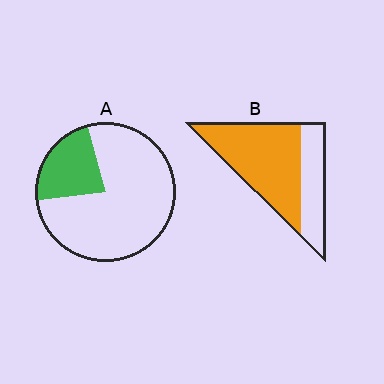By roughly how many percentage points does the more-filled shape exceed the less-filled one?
By roughly 45 percentage points (B over A).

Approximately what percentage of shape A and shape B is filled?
A is approximately 25% and B is approximately 70%.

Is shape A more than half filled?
No.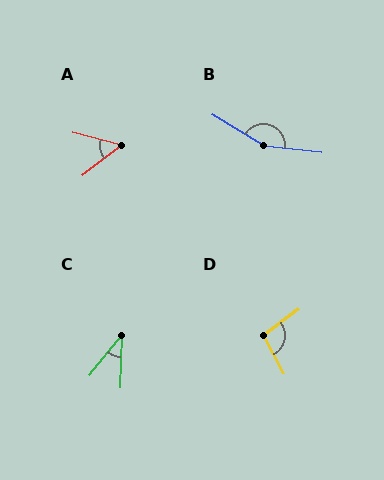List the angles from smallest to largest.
C (37°), A (52°), D (99°), B (155°).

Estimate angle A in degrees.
Approximately 52 degrees.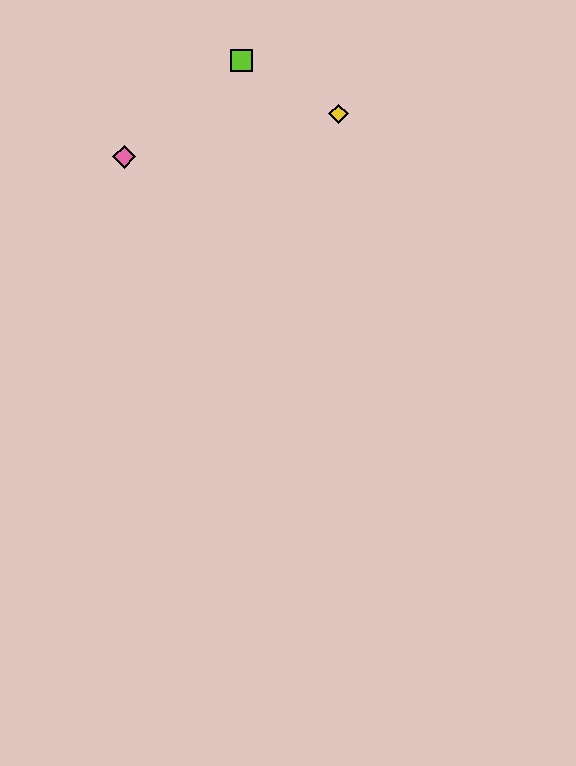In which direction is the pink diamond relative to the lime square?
The pink diamond is to the left of the lime square.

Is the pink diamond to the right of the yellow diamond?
No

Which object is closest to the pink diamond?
The lime square is closest to the pink diamond.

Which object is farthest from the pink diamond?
The yellow diamond is farthest from the pink diamond.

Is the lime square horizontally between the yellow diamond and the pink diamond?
Yes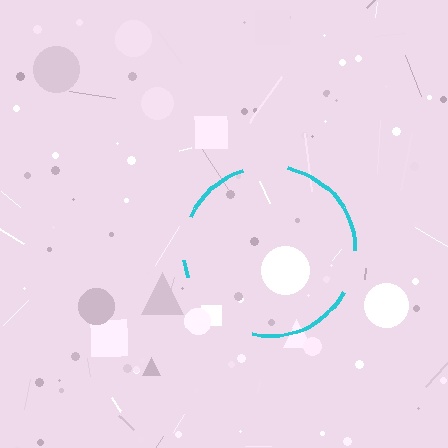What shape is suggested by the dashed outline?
The dashed outline suggests a circle.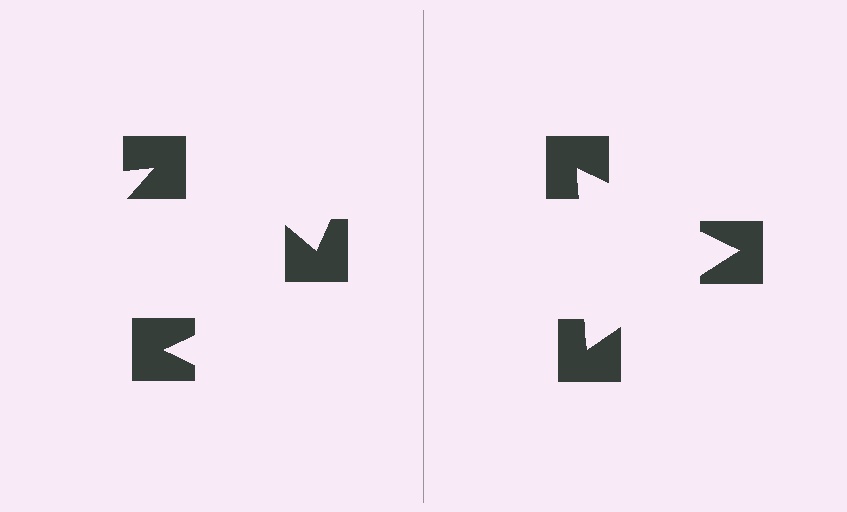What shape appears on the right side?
An illusory triangle.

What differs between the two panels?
The notched squares are positioned identically on both sides; only the wedge orientations differ. On the right they align to a triangle; on the left they are misaligned.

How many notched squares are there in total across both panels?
6 — 3 on each side.